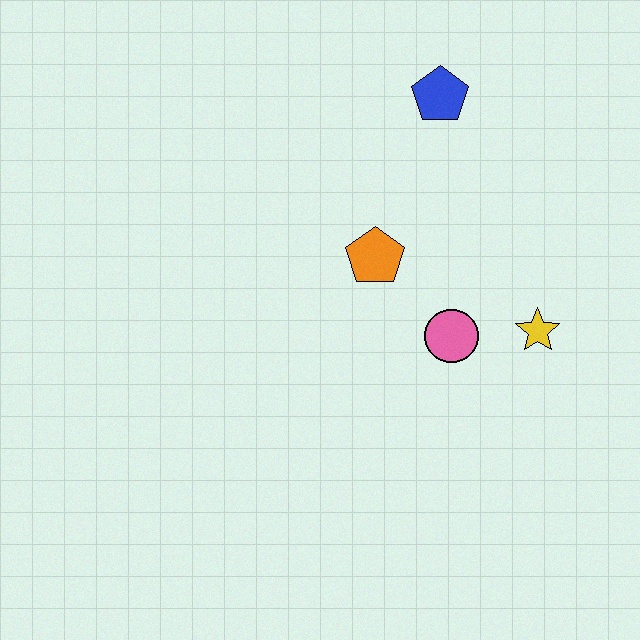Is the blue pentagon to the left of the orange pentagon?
No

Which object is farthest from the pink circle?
The blue pentagon is farthest from the pink circle.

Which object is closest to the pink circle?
The yellow star is closest to the pink circle.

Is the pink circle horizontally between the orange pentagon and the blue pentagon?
No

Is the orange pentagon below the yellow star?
No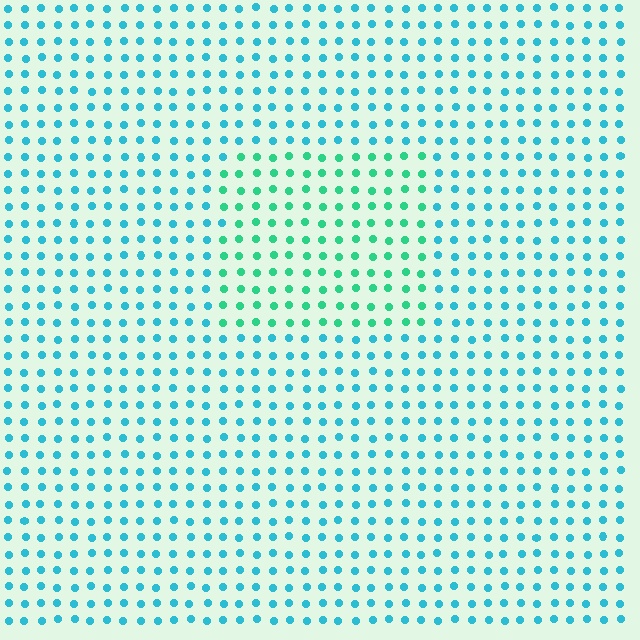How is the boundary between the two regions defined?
The boundary is defined purely by a slight shift in hue (about 35 degrees). Spacing, size, and orientation are identical on both sides.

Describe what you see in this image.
The image is filled with small cyan elements in a uniform arrangement. A rectangle-shaped region is visible where the elements are tinted to a slightly different hue, forming a subtle color boundary.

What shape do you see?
I see a rectangle.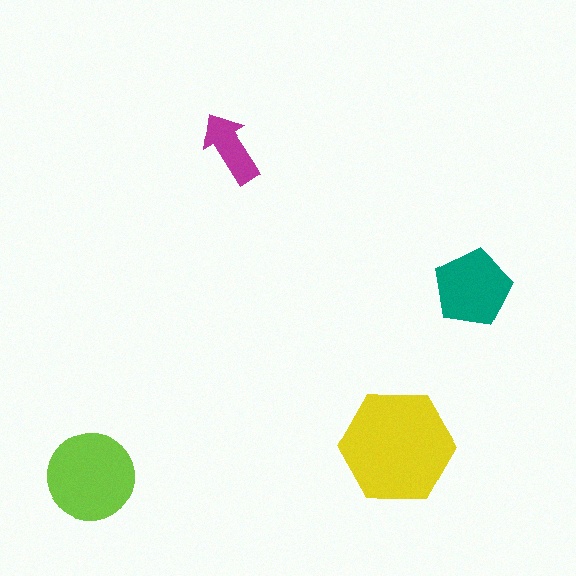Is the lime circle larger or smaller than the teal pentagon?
Larger.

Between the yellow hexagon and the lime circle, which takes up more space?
The yellow hexagon.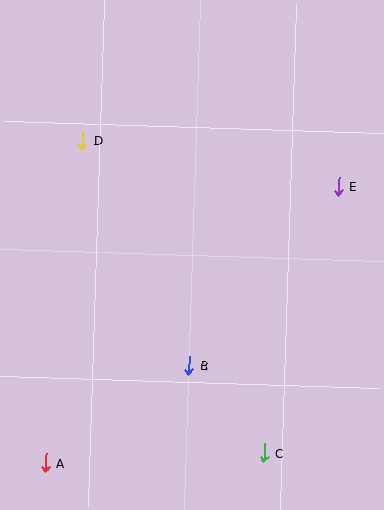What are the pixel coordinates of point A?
Point A is at (46, 463).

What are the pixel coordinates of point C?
Point C is at (264, 453).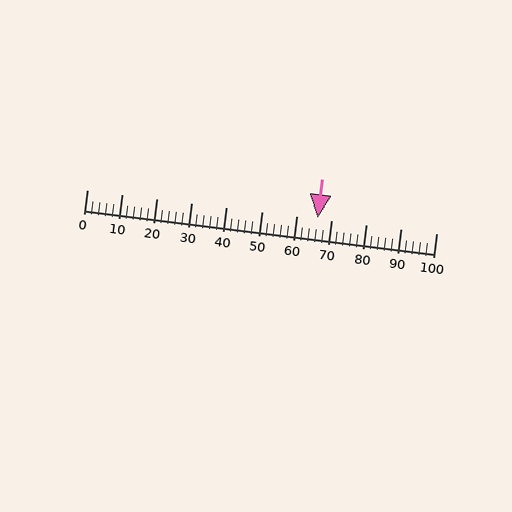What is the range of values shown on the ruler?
The ruler shows values from 0 to 100.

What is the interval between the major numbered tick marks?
The major tick marks are spaced 10 units apart.